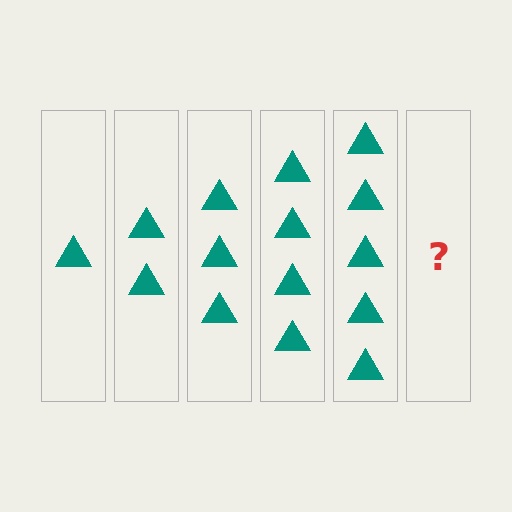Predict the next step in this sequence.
The next step is 6 triangles.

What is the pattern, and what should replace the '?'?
The pattern is that each step adds one more triangle. The '?' should be 6 triangles.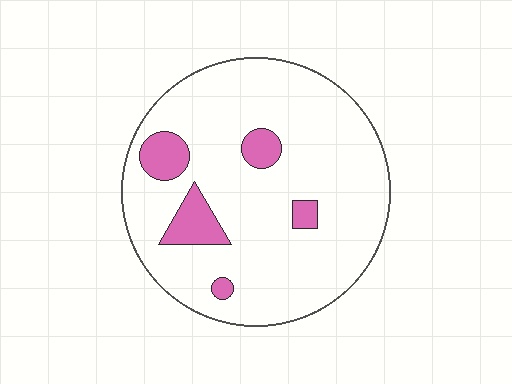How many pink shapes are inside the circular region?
5.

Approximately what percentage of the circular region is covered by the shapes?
Approximately 10%.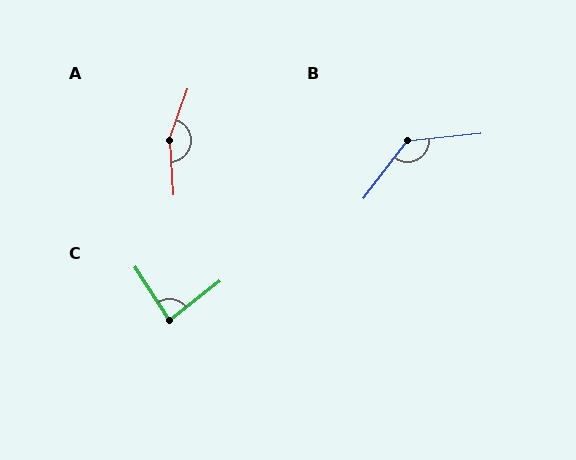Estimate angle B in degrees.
Approximately 133 degrees.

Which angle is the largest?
A, at approximately 156 degrees.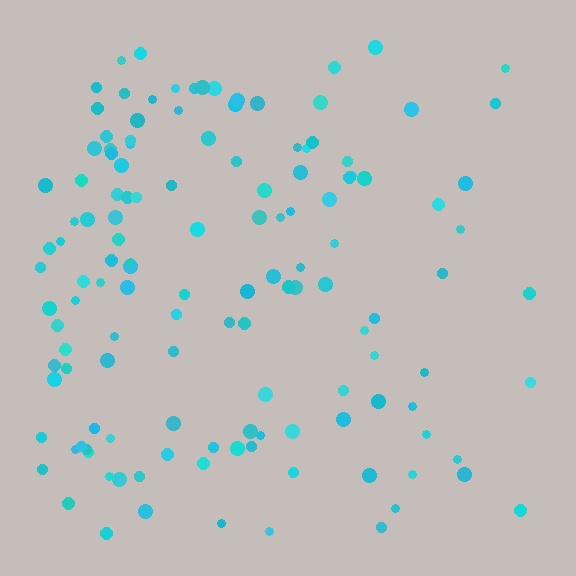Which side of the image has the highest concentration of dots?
The left.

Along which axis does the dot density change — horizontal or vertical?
Horizontal.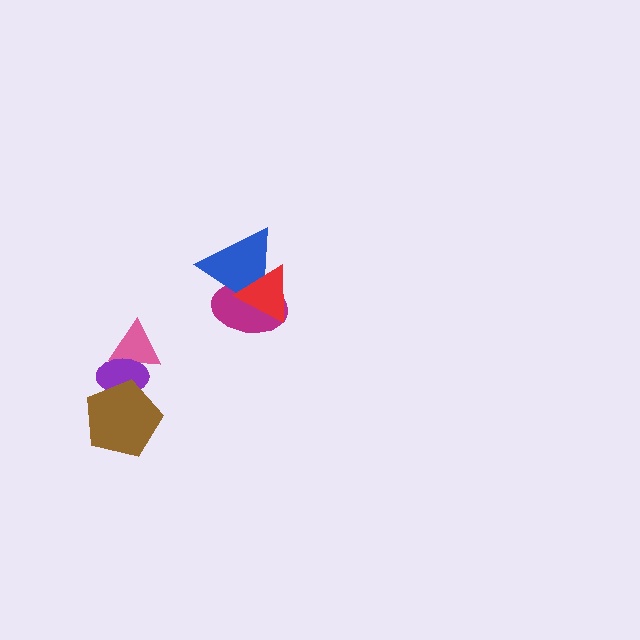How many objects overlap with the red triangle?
2 objects overlap with the red triangle.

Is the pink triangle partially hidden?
Yes, it is partially covered by another shape.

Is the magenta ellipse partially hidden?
Yes, it is partially covered by another shape.